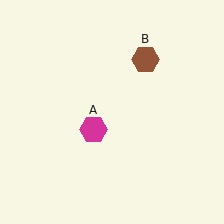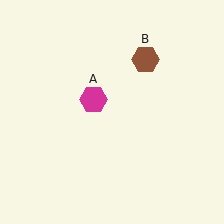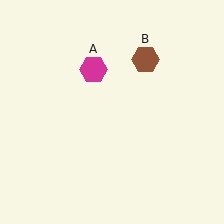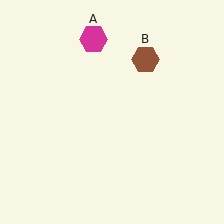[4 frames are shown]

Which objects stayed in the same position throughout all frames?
Brown hexagon (object B) remained stationary.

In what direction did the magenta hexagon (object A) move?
The magenta hexagon (object A) moved up.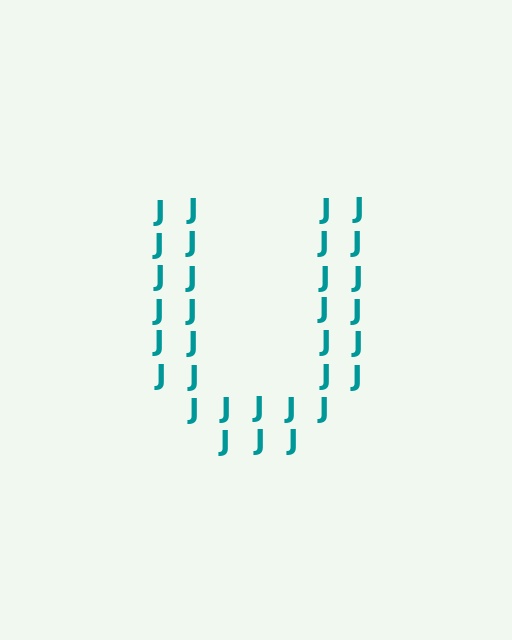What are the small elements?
The small elements are letter J's.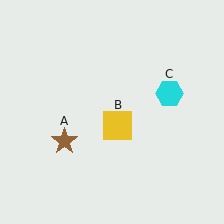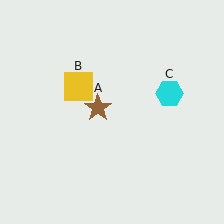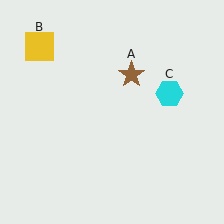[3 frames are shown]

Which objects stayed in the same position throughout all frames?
Cyan hexagon (object C) remained stationary.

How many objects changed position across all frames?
2 objects changed position: brown star (object A), yellow square (object B).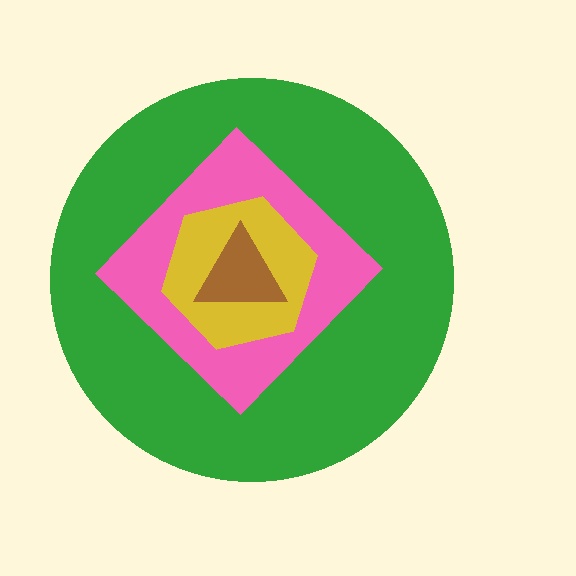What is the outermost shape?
The green circle.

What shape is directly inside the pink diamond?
The yellow hexagon.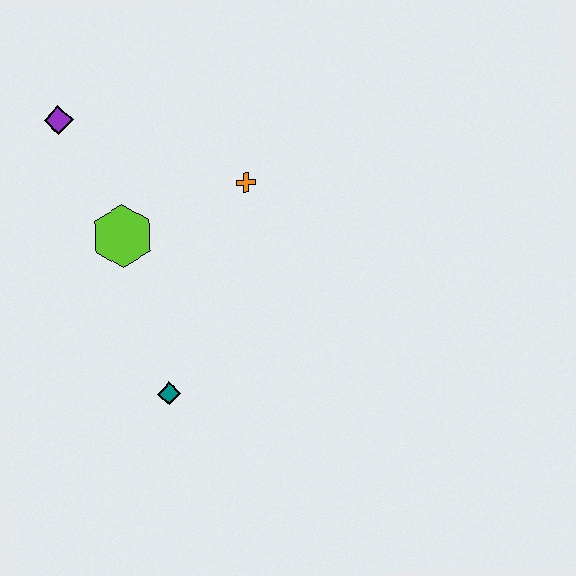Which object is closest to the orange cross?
The lime hexagon is closest to the orange cross.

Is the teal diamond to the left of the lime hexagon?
No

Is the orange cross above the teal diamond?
Yes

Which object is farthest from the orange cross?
The teal diamond is farthest from the orange cross.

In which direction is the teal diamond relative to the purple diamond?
The teal diamond is below the purple diamond.